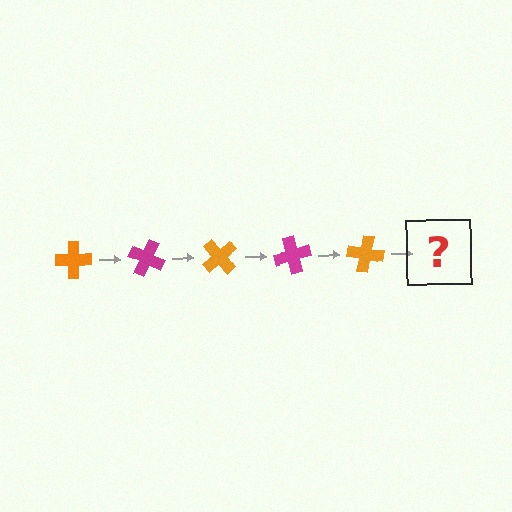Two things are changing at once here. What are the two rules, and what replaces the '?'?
The two rules are that it rotates 25 degrees each step and the color cycles through orange and magenta. The '?' should be a magenta cross, rotated 125 degrees from the start.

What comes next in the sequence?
The next element should be a magenta cross, rotated 125 degrees from the start.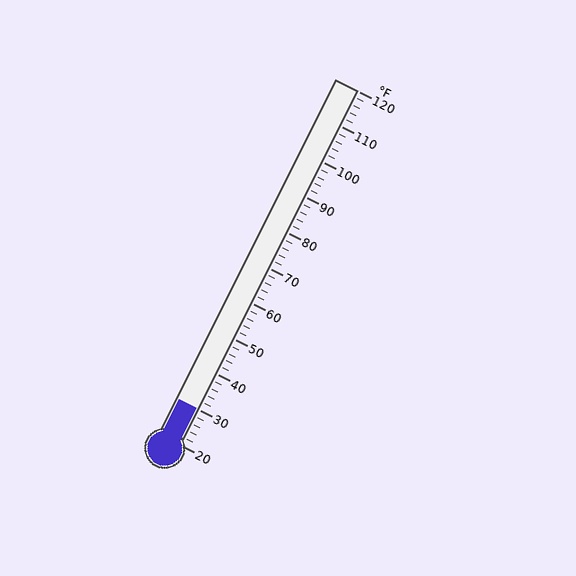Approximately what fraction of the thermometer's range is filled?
The thermometer is filled to approximately 10% of its range.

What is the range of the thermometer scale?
The thermometer scale ranges from 20°F to 120°F.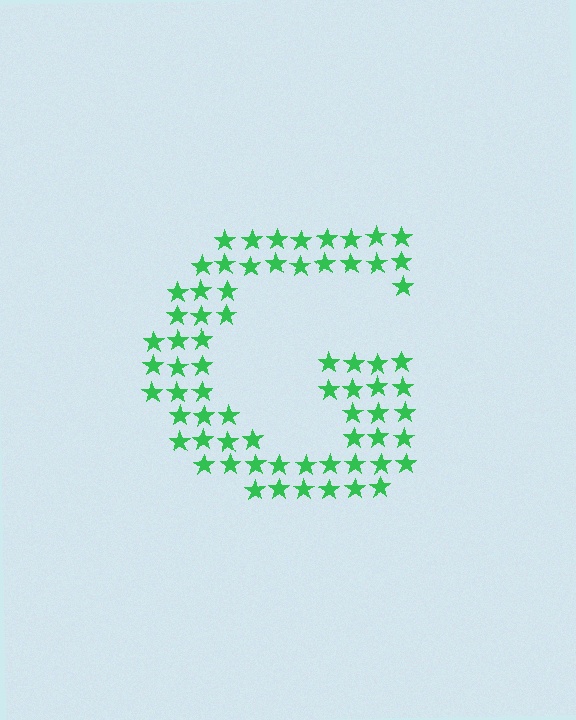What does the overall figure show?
The overall figure shows the letter G.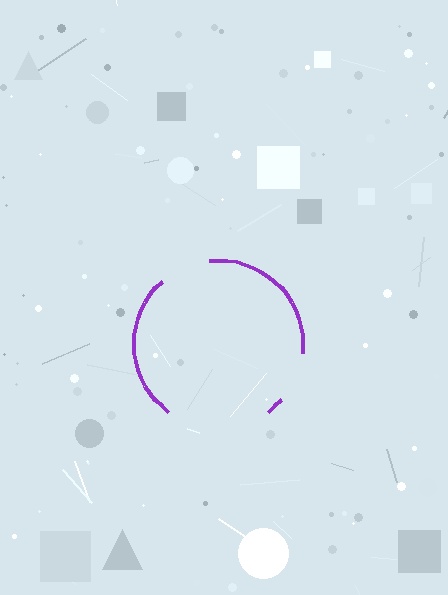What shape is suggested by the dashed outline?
The dashed outline suggests a circle.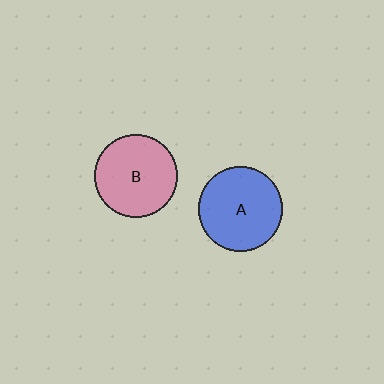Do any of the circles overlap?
No, none of the circles overlap.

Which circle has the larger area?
Circle A (blue).